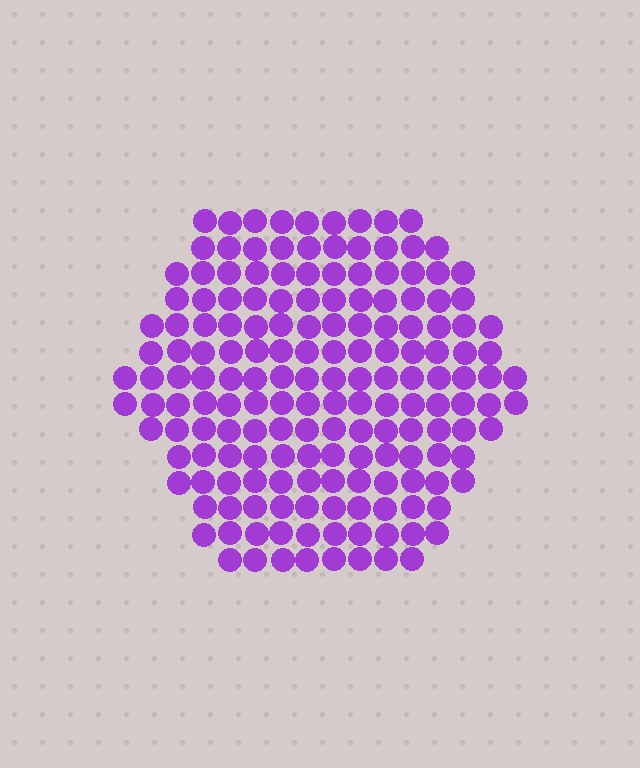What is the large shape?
The large shape is a hexagon.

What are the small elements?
The small elements are circles.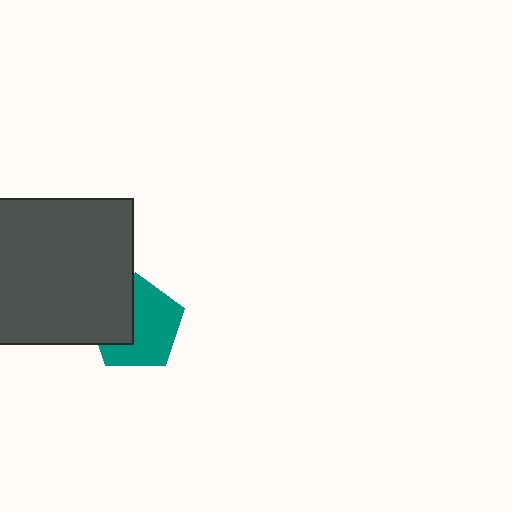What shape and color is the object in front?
The object in front is a dark gray square.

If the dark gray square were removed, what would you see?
You would see the complete teal pentagon.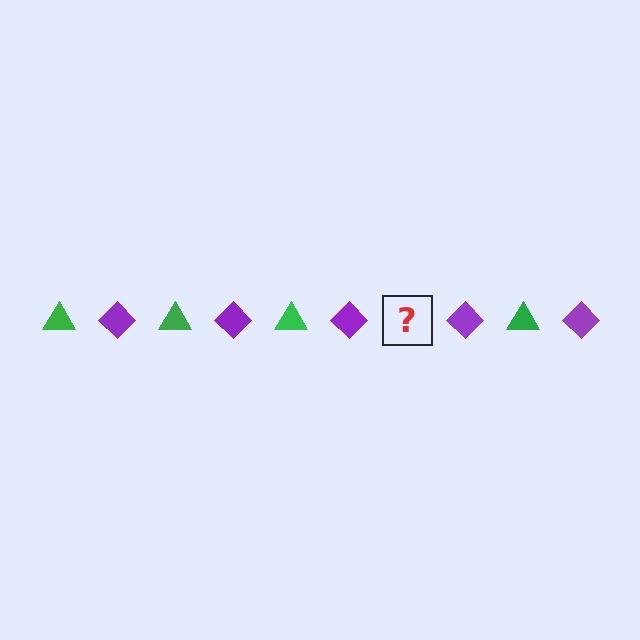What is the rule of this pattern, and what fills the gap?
The rule is that the pattern alternates between green triangle and purple diamond. The gap should be filled with a green triangle.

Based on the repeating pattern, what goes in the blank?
The blank should be a green triangle.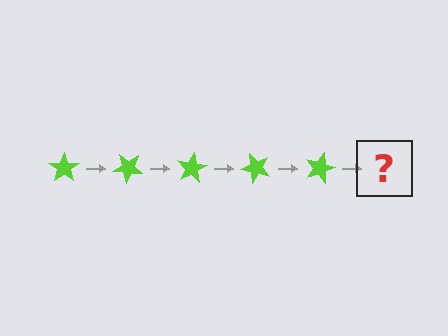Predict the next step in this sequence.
The next step is a lime star rotated 200 degrees.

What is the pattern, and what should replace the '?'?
The pattern is that the star rotates 40 degrees each step. The '?' should be a lime star rotated 200 degrees.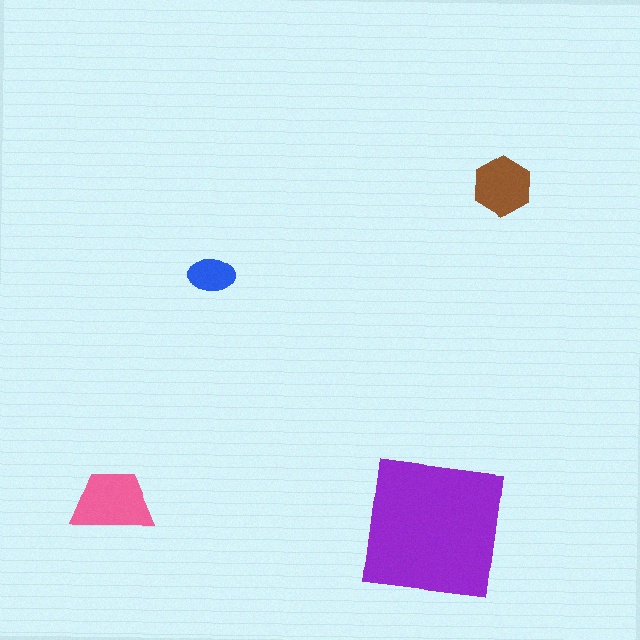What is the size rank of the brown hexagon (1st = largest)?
3rd.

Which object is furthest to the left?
The pink trapezoid is leftmost.